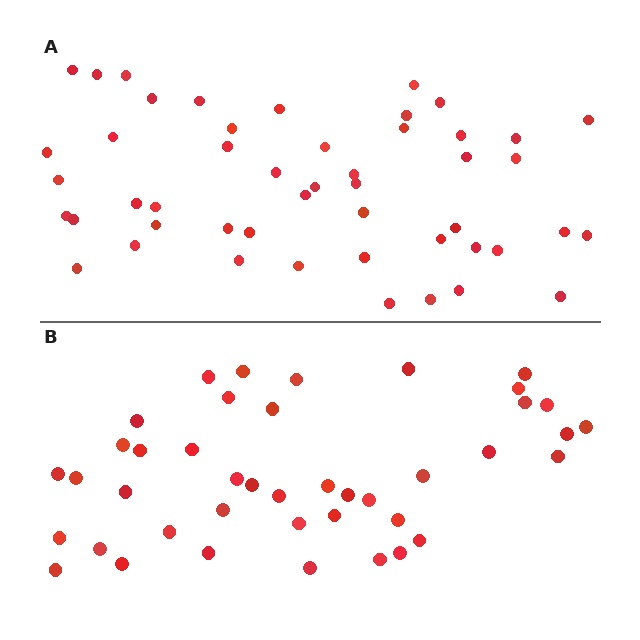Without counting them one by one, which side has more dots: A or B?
Region A (the top region) has more dots.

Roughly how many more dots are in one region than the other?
Region A has roughly 8 or so more dots than region B.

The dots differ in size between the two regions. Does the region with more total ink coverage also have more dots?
No. Region B has more total ink coverage because its dots are larger, but region A actually contains more individual dots. Total area can be misleading — the number of items is what matters here.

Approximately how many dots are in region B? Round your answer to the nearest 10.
About 40 dots. (The exact count is 42, which rounds to 40.)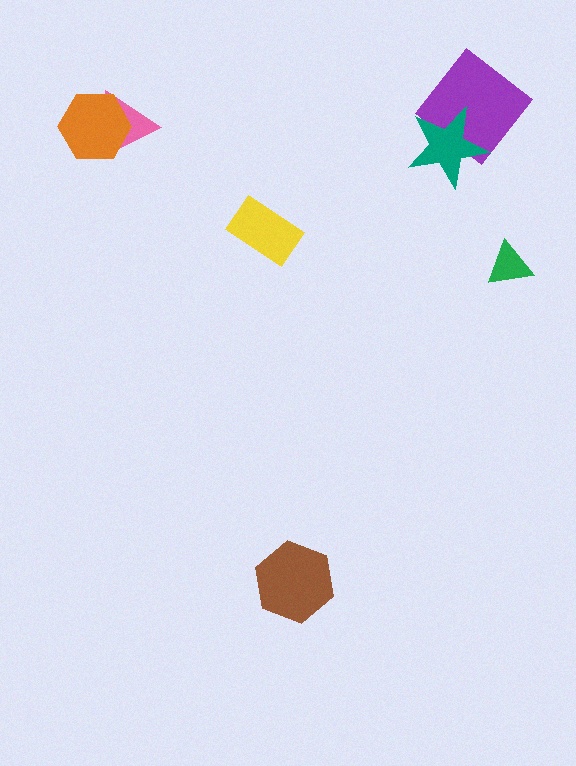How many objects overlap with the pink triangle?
1 object overlaps with the pink triangle.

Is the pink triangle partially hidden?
Yes, it is partially covered by another shape.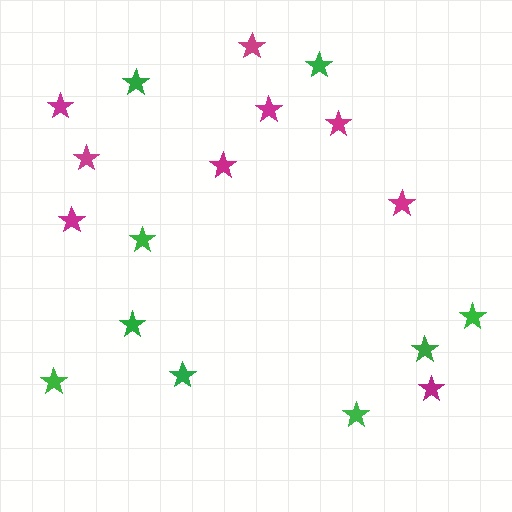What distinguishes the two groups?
There are 2 groups: one group of green stars (9) and one group of magenta stars (9).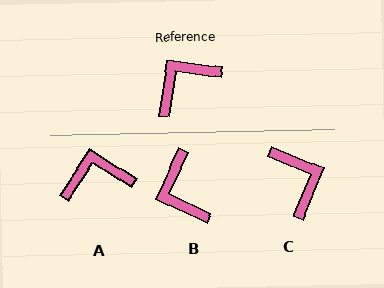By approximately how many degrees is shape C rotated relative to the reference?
Approximately 105 degrees clockwise.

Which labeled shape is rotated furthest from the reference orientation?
C, about 105 degrees away.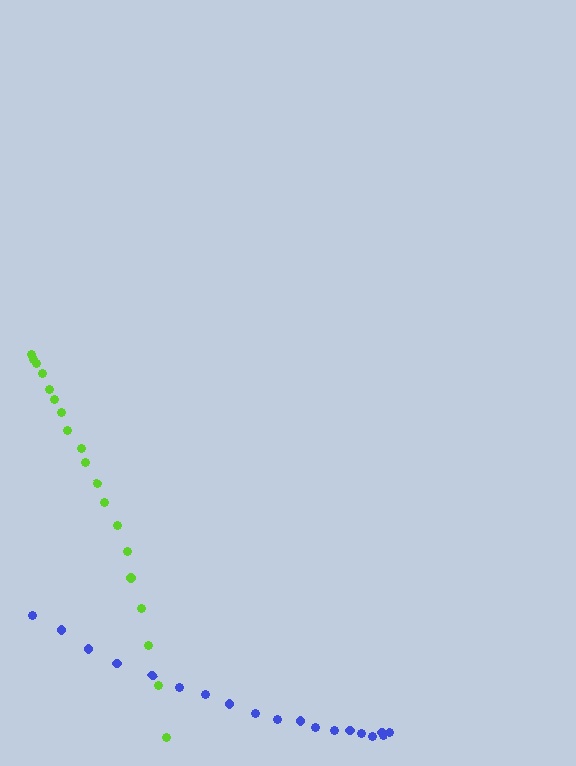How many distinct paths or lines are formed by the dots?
There are 2 distinct paths.